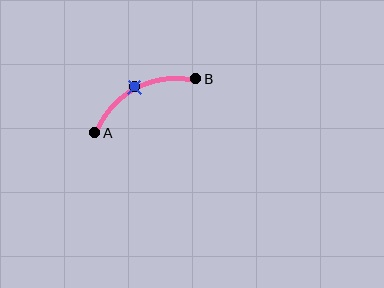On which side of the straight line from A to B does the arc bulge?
The arc bulges above the straight line connecting A and B.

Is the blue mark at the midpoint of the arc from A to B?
Yes. The blue mark lies on the arc at equal arc-length from both A and B — it is the arc midpoint.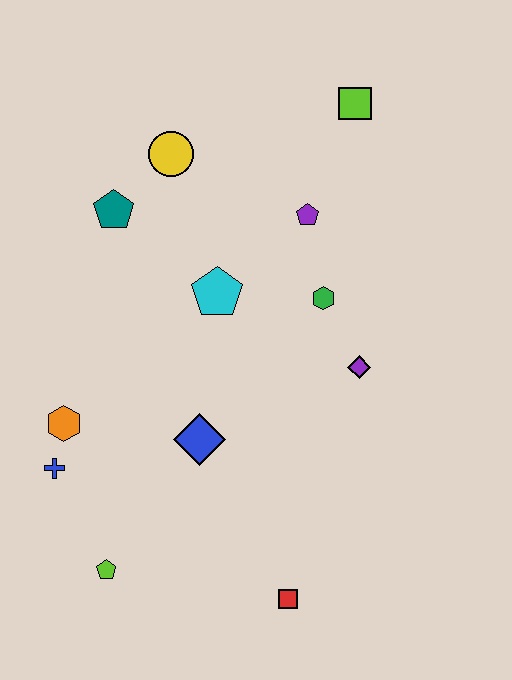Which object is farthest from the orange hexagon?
The lime square is farthest from the orange hexagon.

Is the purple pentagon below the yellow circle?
Yes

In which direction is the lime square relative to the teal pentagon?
The lime square is to the right of the teal pentagon.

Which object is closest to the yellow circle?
The teal pentagon is closest to the yellow circle.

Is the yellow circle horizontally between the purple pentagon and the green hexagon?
No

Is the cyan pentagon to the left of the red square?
Yes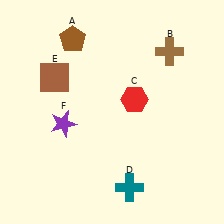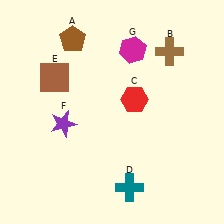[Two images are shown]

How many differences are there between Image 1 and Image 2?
There is 1 difference between the two images.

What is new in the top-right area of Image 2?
A magenta hexagon (G) was added in the top-right area of Image 2.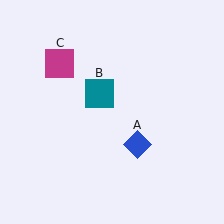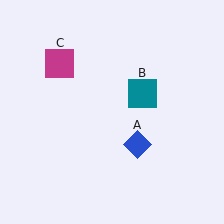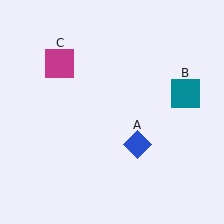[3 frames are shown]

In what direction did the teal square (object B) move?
The teal square (object B) moved right.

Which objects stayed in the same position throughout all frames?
Blue diamond (object A) and magenta square (object C) remained stationary.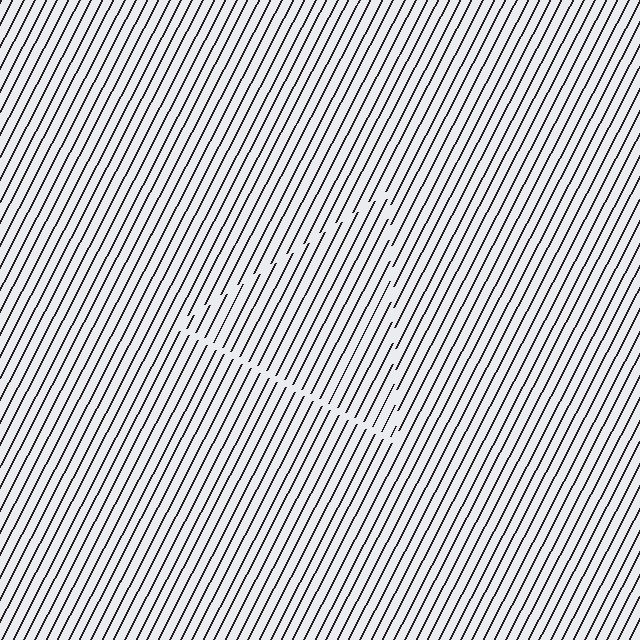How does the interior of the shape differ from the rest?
The interior of the shape contains the same grating, shifted by half a period — the contour is defined by the phase discontinuity where line-ends from the inner and outer gratings abut.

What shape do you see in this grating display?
An illusory triangle. The interior of the shape contains the same grating, shifted by half a period — the contour is defined by the phase discontinuity where line-ends from the inner and outer gratings abut.